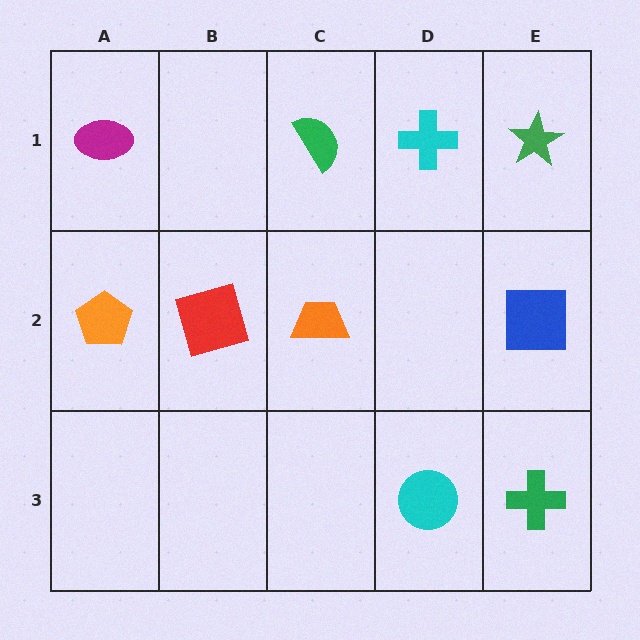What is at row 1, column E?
A green star.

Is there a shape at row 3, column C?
No, that cell is empty.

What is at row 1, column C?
A green semicircle.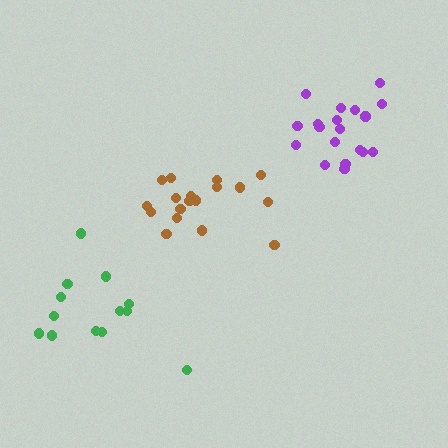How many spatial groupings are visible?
There are 3 spatial groupings.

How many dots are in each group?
Group 1: 13 dots, Group 2: 18 dots, Group 3: 19 dots (50 total).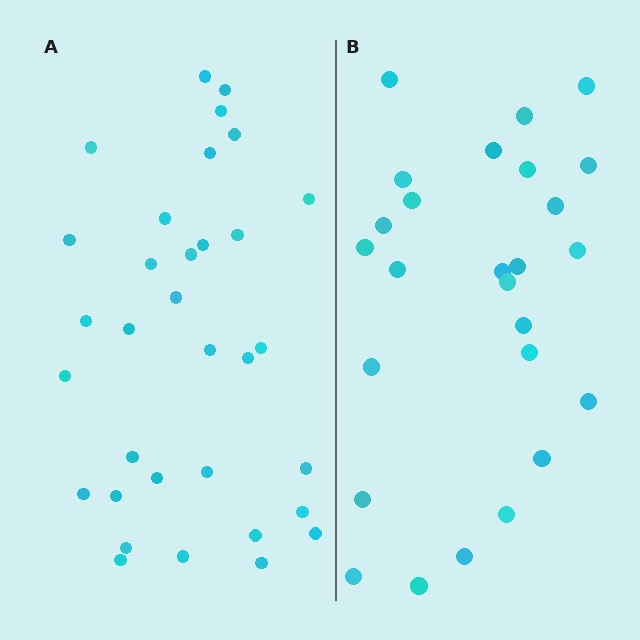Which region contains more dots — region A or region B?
Region A (the left region) has more dots.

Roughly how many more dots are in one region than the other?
Region A has roughly 8 or so more dots than region B.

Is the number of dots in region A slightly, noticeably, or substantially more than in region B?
Region A has noticeably more, but not dramatically so. The ratio is roughly 1.3 to 1.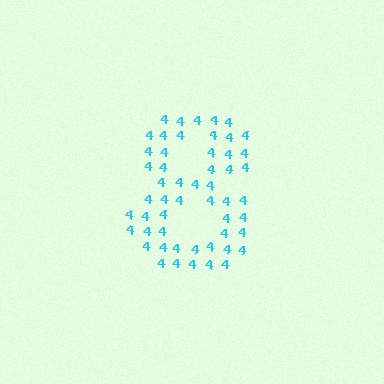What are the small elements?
The small elements are digit 4's.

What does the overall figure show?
The overall figure shows the digit 8.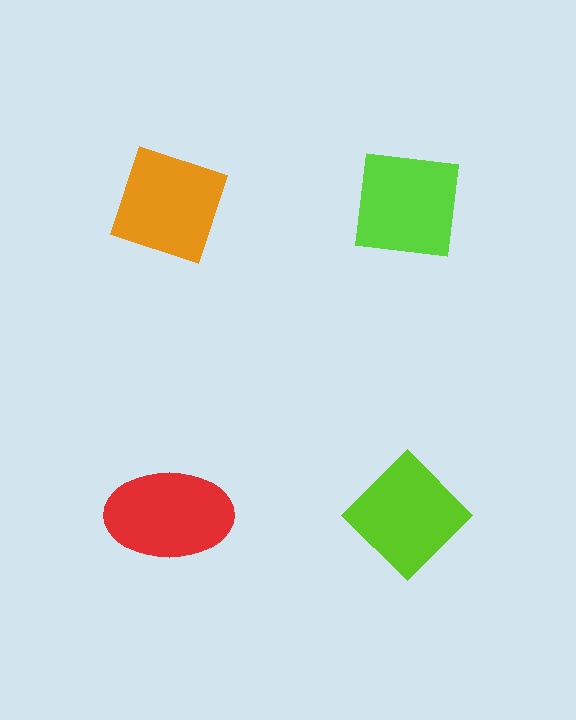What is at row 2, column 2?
A lime diamond.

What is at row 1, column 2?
A lime square.